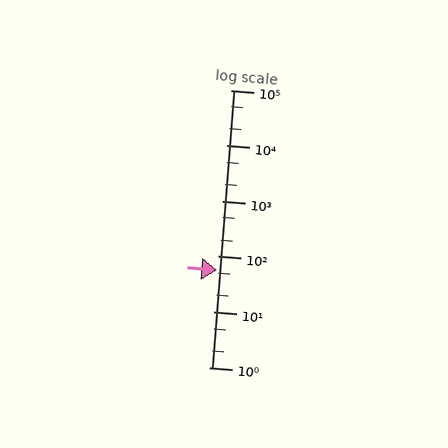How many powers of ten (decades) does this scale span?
The scale spans 5 decades, from 1 to 100000.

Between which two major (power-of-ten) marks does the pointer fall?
The pointer is between 10 and 100.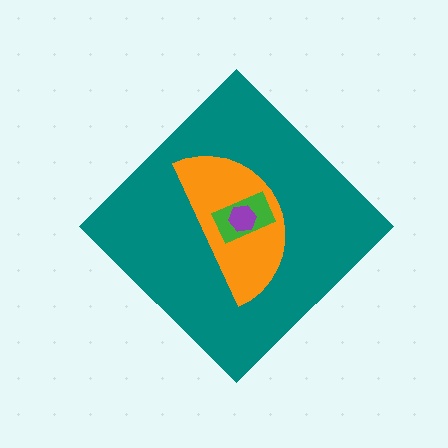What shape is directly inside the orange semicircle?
The green rectangle.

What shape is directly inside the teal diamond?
The orange semicircle.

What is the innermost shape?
The purple hexagon.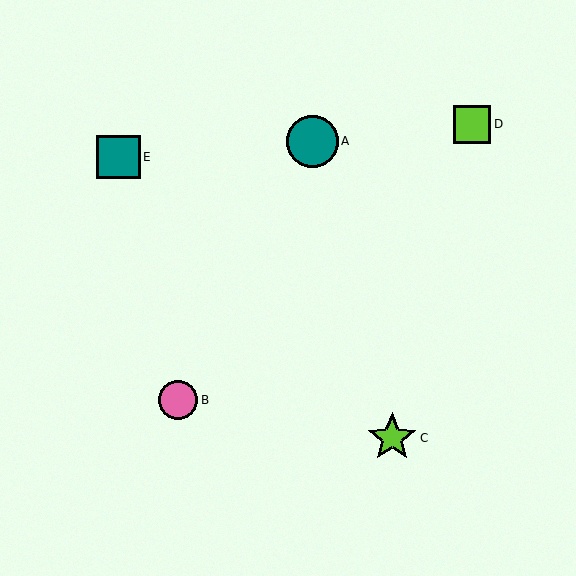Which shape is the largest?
The teal circle (labeled A) is the largest.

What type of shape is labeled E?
Shape E is a teal square.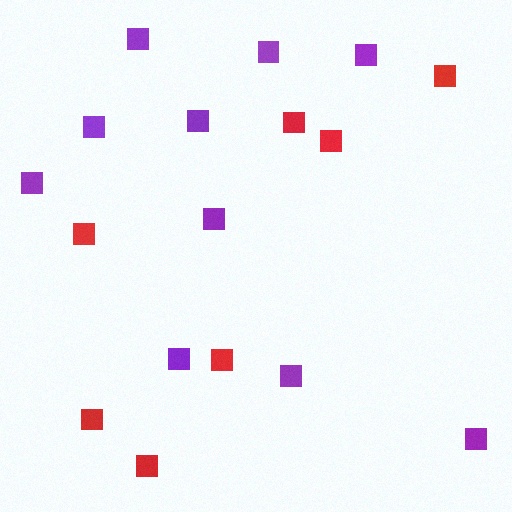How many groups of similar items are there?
There are 2 groups: one group of purple squares (10) and one group of red squares (7).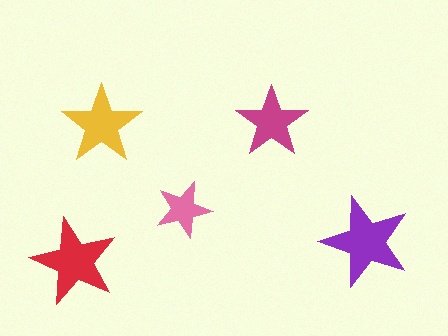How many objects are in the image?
There are 5 objects in the image.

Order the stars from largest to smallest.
the purple one, the red one, the yellow one, the magenta one, the pink one.